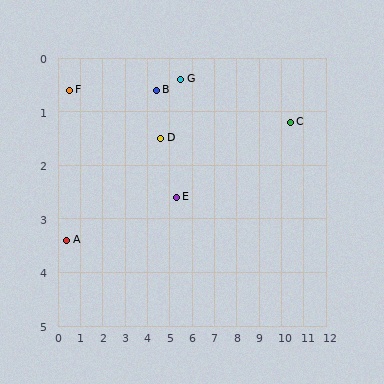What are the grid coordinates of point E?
Point E is at approximately (5.3, 2.6).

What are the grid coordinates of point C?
Point C is at approximately (10.4, 1.2).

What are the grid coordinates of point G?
Point G is at approximately (5.5, 0.4).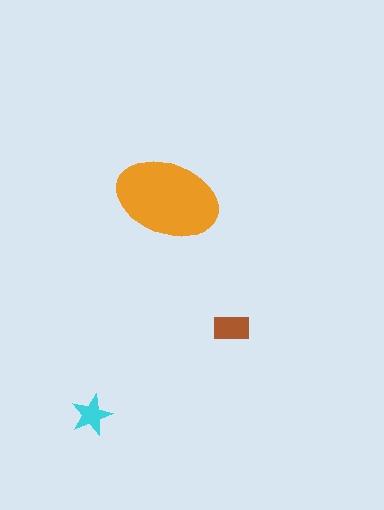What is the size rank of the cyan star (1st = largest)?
3rd.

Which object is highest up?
The orange ellipse is topmost.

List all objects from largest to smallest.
The orange ellipse, the brown rectangle, the cyan star.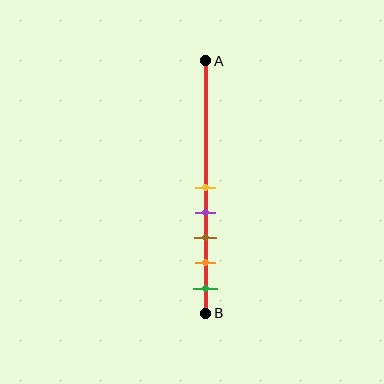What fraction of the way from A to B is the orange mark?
The orange mark is approximately 80% (0.8) of the way from A to B.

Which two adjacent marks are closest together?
The yellow and purple marks are the closest adjacent pair.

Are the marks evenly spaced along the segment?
Yes, the marks are approximately evenly spaced.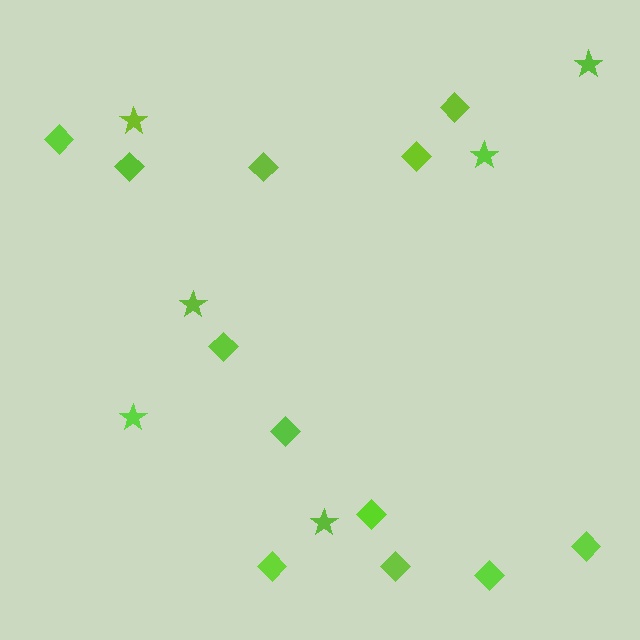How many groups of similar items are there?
There are 2 groups: one group of stars (6) and one group of diamonds (12).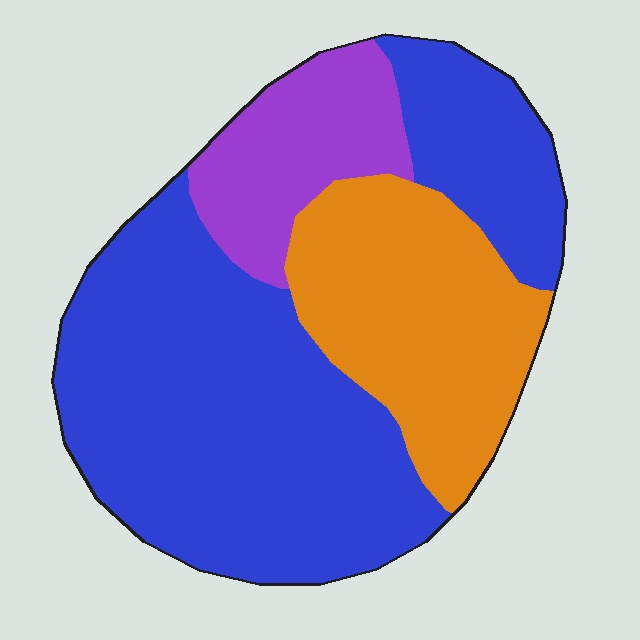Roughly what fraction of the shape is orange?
Orange covers around 25% of the shape.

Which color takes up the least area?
Purple, at roughly 15%.